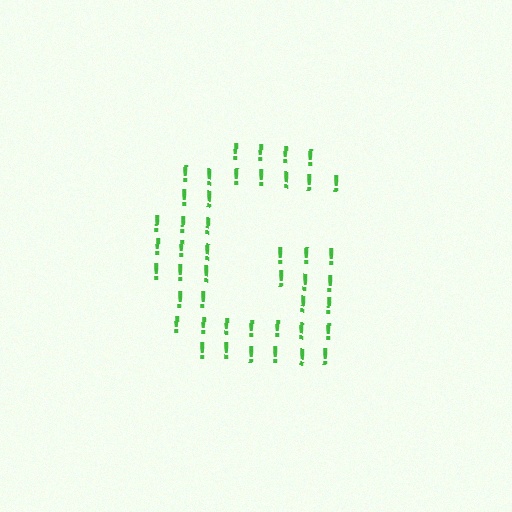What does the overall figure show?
The overall figure shows the letter G.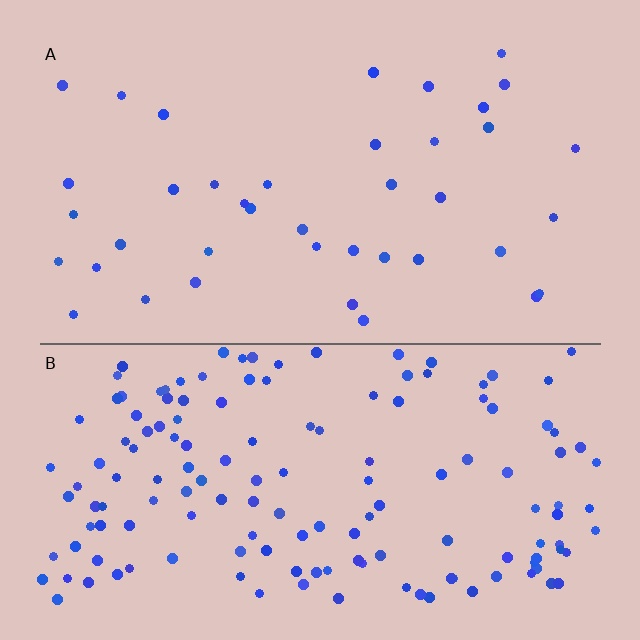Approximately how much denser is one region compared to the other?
Approximately 3.8× — region B over region A.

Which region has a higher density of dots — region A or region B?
B (the bottom).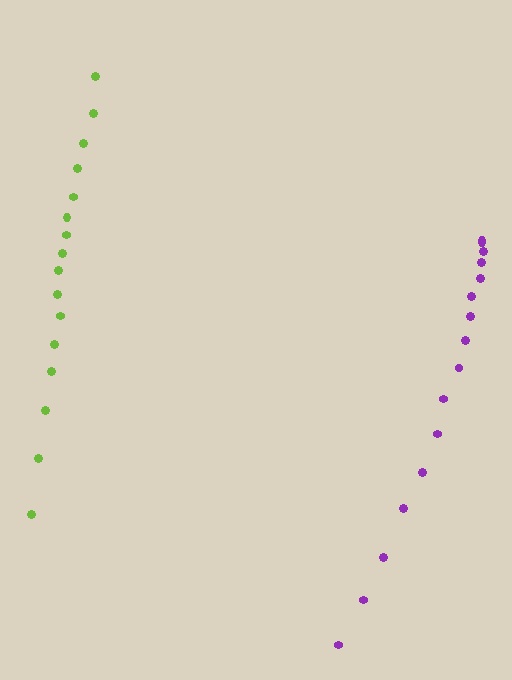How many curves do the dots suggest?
There are 2 distinct paths.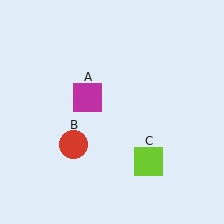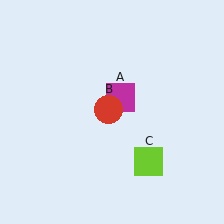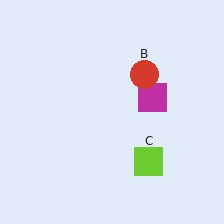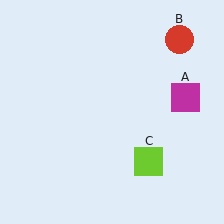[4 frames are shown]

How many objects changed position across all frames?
2 objects changed position: magenta square (object A), red circle (object B).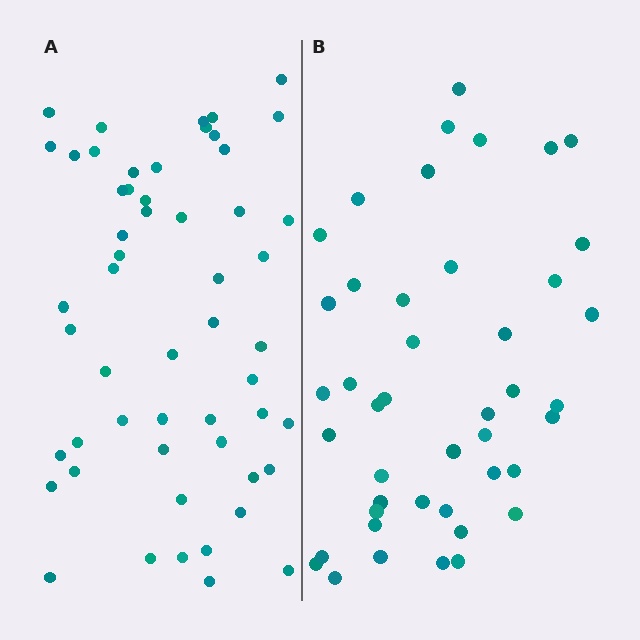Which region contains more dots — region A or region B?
Region A (the left region) has more dots.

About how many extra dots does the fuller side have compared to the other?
Region A has roughly 10 or so more dots than region B.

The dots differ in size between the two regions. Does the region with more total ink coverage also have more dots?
No. Region B has more total ink coverage because its dots are larger, but region A actually contains more individual dots. Total area can be misleading — the number of items is what matters here.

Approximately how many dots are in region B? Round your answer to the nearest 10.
About 40 dots. (The exact count is 44, which rounds to 40.)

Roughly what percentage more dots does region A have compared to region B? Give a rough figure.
About 25% more.